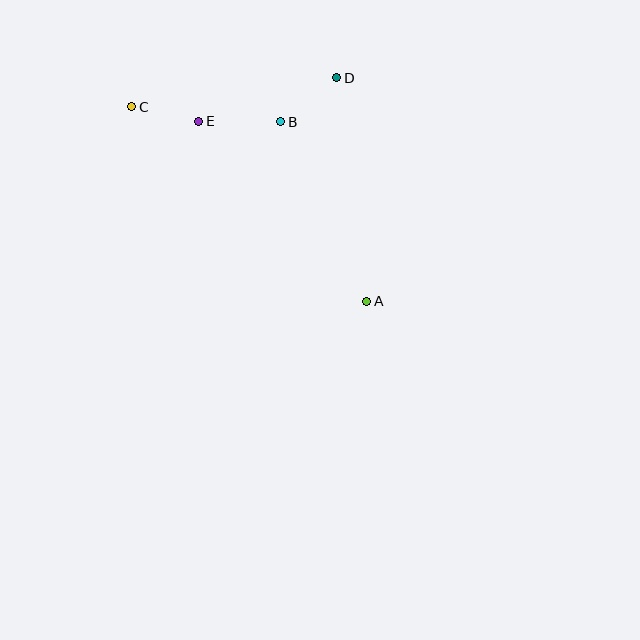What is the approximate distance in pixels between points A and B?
The distance between A and B is approximately 199 pixels.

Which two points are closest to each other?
Points C and E are closest to each other.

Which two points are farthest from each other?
Points A and C are farthest from each other.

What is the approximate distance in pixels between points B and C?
The distance between B and C is approximately 150 pixels.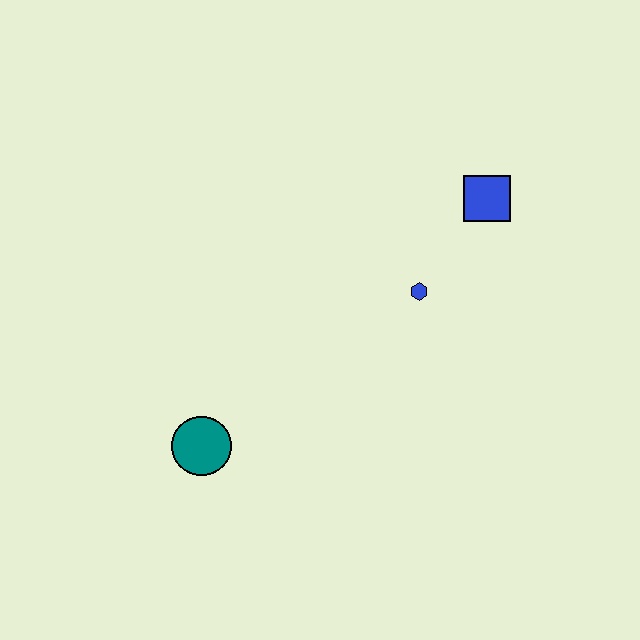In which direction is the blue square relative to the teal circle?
The blue square is to the right of the teal circle.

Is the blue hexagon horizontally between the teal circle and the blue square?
Yes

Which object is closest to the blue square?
The blue hexagon is closest to the blue square.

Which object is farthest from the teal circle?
The blue square is farthest from the teal circle.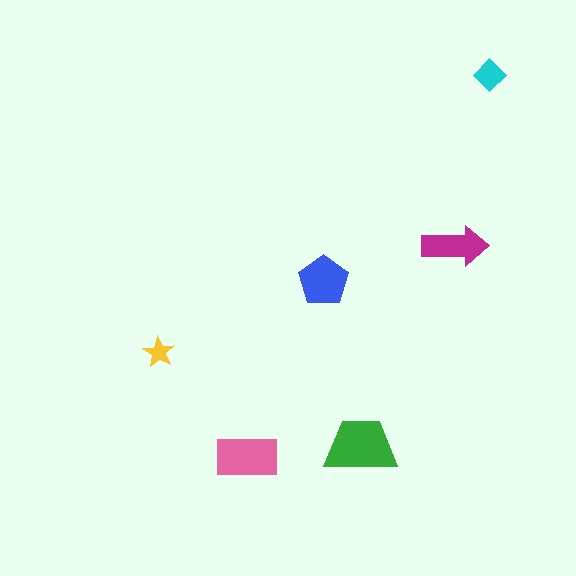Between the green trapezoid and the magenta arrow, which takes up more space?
The green trapezoid.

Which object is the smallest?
The yellow star.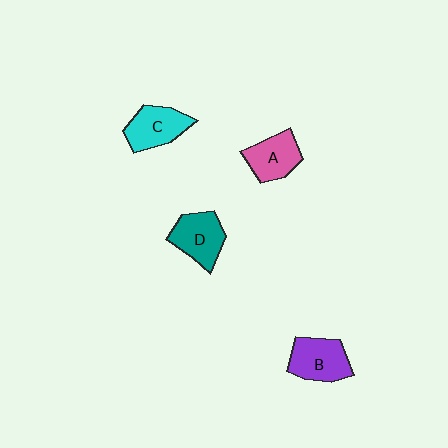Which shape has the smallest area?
Shape A (pink).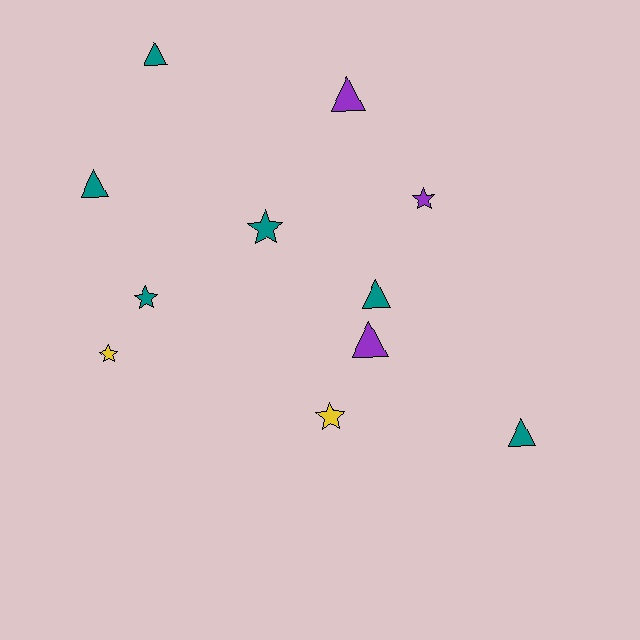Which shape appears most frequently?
Triangle, with 6 objects.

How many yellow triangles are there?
There are no yellow triangles.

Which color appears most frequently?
Teal, with 6 objects.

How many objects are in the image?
There are 11 objects.